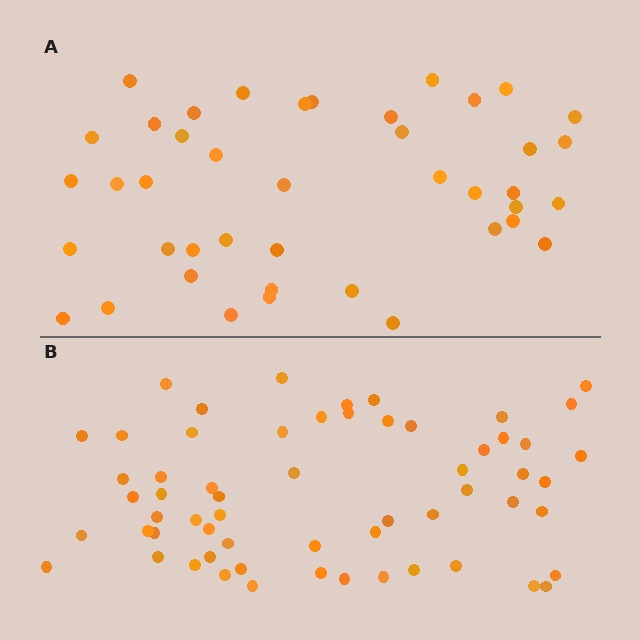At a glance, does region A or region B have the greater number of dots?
Region B (the bottom region) has more dots.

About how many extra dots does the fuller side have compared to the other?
Region B has approximately 20 more dots than region A.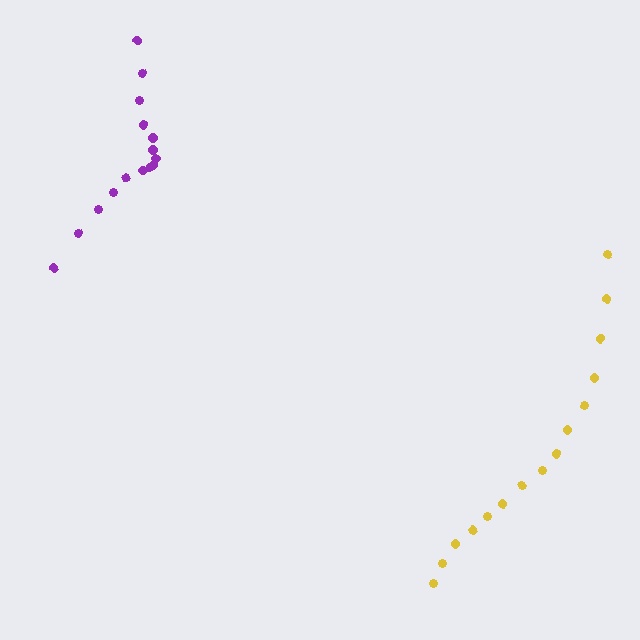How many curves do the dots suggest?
There are 2 distinct paths.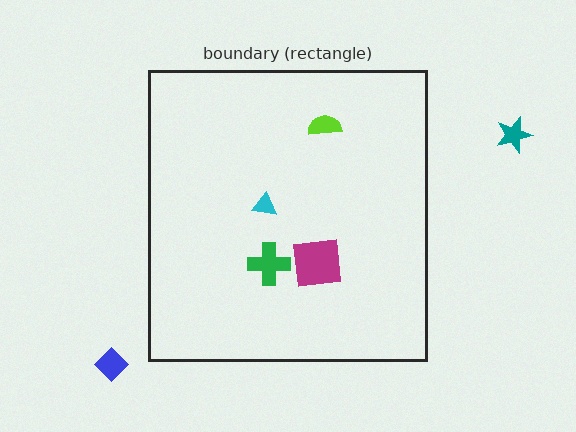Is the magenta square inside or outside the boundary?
Inside.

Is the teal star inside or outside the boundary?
Outside.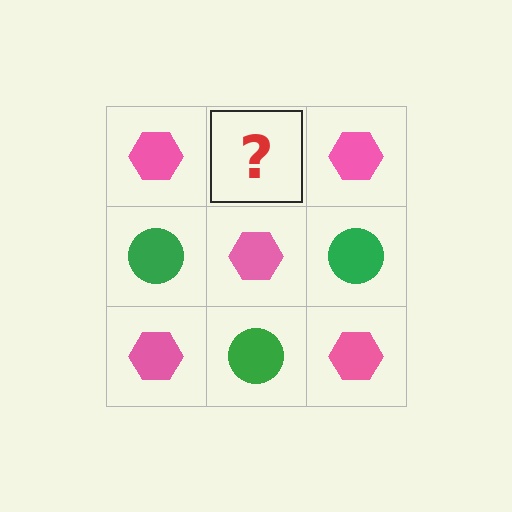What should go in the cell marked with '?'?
The missing cell should contain a green circle.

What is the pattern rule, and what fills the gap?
The rule is that it alternates pink hexagon and green circle in a checkerboard pattern. The gap should be filled with a green circle.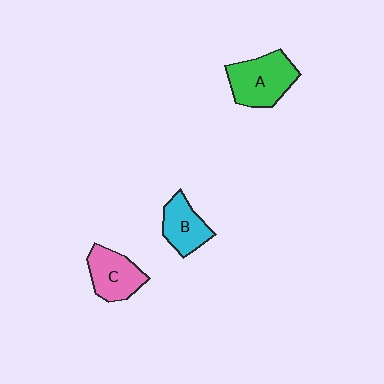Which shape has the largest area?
Shape A (green).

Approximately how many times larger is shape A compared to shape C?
Approximately 1.3 times.